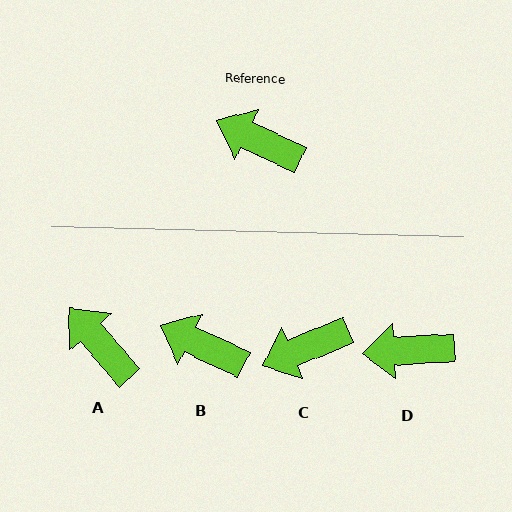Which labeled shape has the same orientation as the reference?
B.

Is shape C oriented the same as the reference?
No, it is off by about 48 degrees.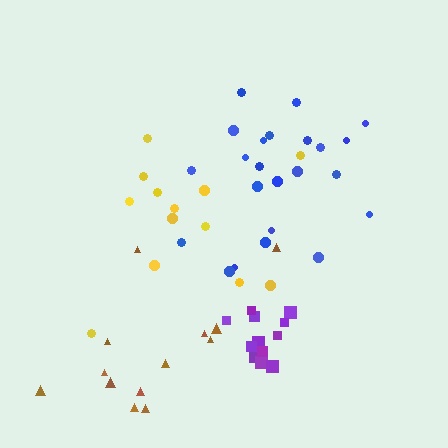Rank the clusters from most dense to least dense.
purple, blue, brown, yellow.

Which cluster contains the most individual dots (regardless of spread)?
Blue (23).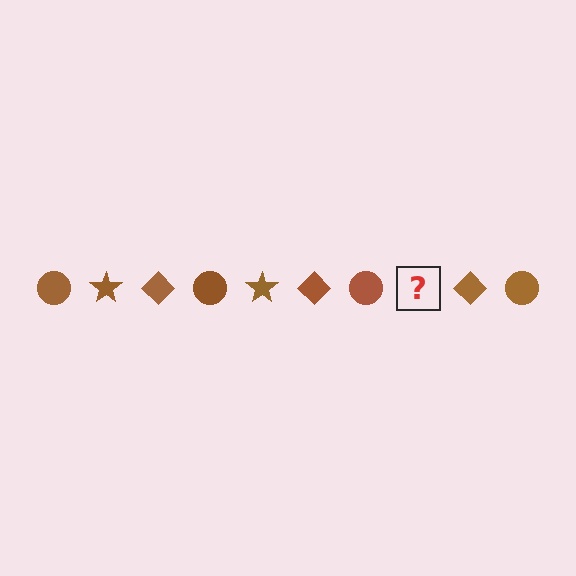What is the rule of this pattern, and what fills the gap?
The rule is that the pattern cycles through circle, star, diamond shapes in brown. The gap should be filled with a brown star.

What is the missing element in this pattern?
The missing element is a brown star.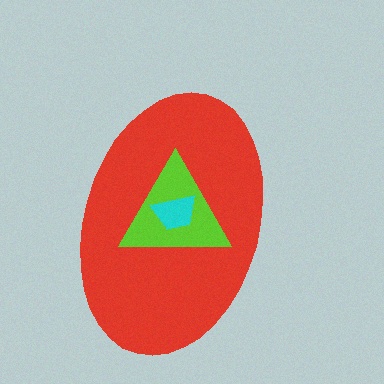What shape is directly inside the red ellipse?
The lime triangle.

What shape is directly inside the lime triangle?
The cyan trapezoid.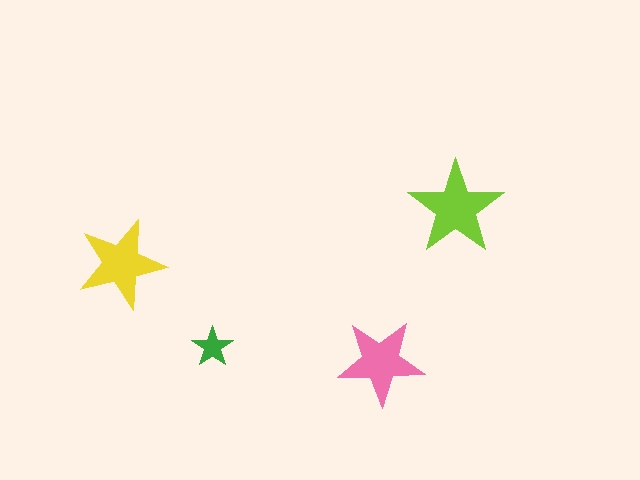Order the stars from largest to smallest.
the lime one, the yellow one, the pink one, the green one.